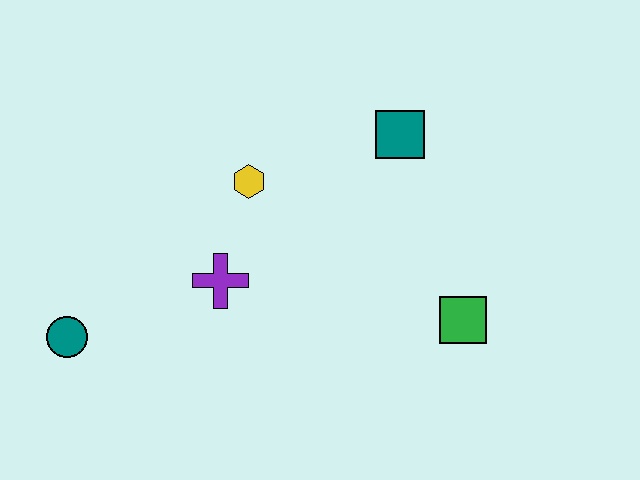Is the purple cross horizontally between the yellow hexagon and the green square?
No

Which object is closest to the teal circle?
The purple cross is closest to the teal circle.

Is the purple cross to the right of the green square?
No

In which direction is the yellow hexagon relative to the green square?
The yellow hexagon is to the left of the green square.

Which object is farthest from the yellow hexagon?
The green square is farthest from the yellow hexagon.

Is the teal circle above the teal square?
No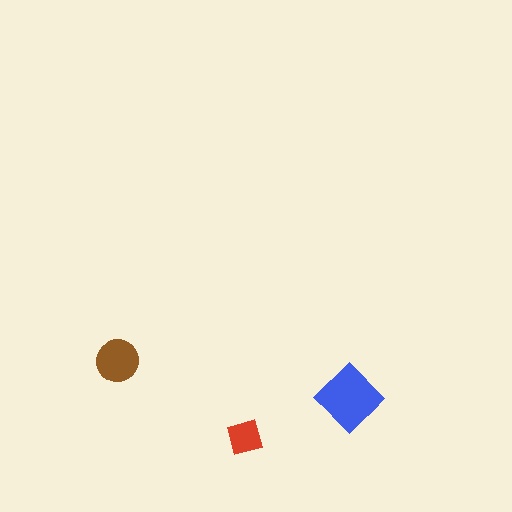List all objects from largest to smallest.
The blue diamond, the brown circle, the red square.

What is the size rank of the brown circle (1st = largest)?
2nd.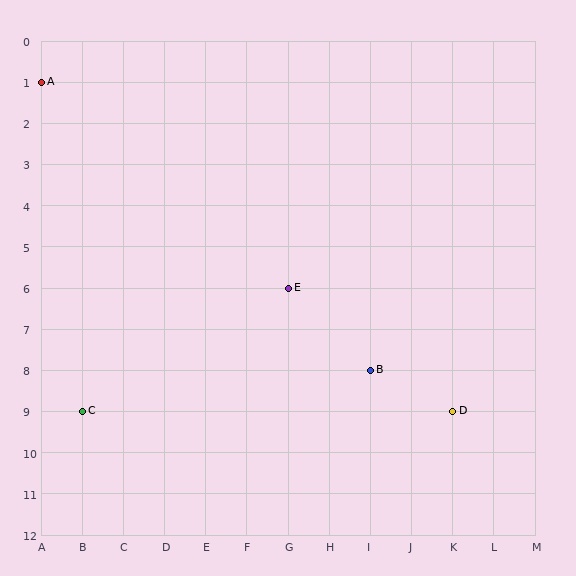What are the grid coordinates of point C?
Point C is at grid coordinates (B, 9).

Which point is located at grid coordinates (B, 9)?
Point C is at (B, 9).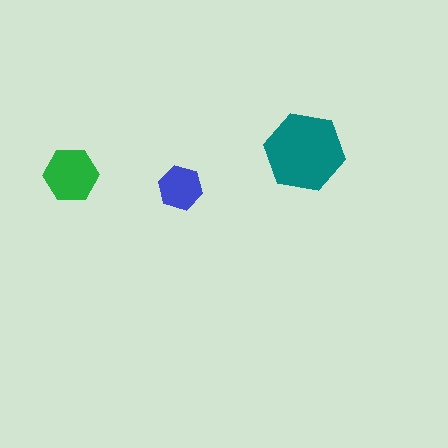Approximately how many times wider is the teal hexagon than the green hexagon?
About 1.5 times wider.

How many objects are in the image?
There are 3 objects in the image.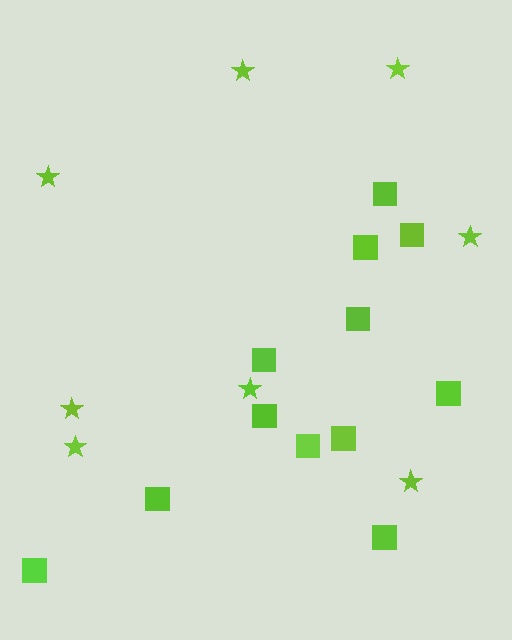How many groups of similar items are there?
There are 2 groups: one group of stars (8) and one group of squares (12).